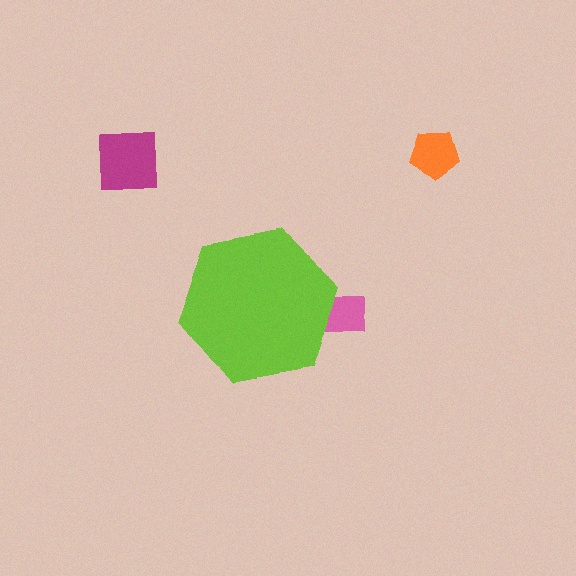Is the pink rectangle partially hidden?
Yes, the pink rectangle is partially hidden behind the lime hexagon.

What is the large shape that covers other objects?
A lime hexagon.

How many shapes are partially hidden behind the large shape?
1 shape is partially hidden.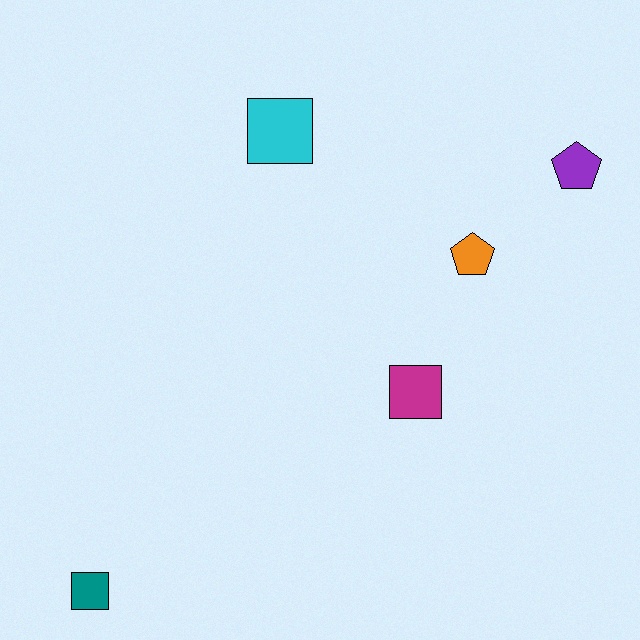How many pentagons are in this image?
There are 2 pentagons.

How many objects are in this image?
There are 5 objects.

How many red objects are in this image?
There are no red objects.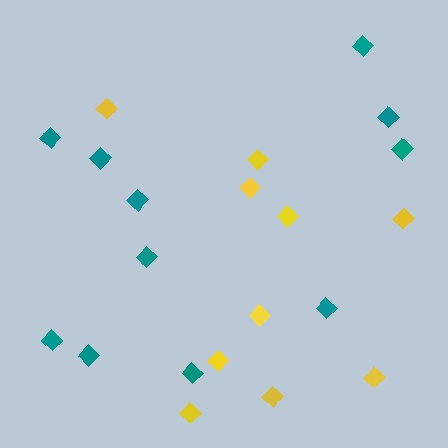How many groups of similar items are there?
There are 2 groups: one group of teal diamonds (11) and one group of yellow diamonds (10).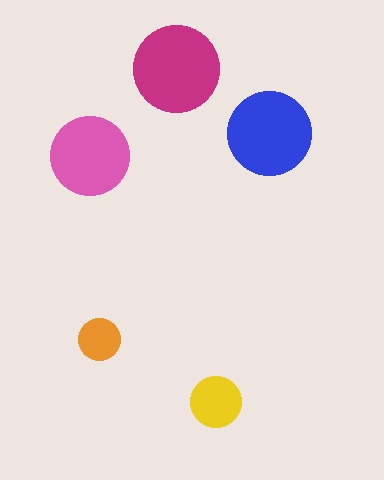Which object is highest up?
The magenta circle is topmost.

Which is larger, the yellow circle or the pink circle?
The pink one.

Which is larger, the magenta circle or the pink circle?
The magenta one.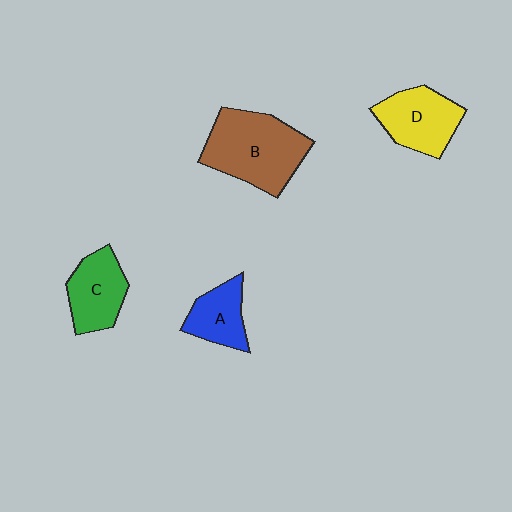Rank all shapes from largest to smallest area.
From largest to smallest: B (brown), D (yellow), C (green), A (blue).